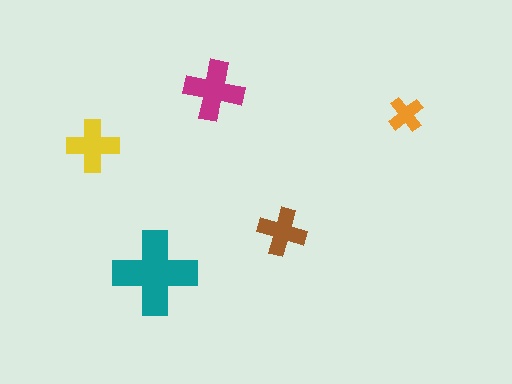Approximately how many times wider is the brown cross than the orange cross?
About 1.5 times wider.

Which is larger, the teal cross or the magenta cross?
The teal one.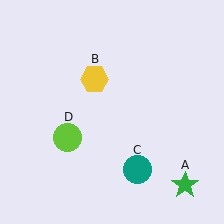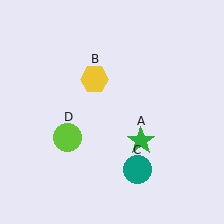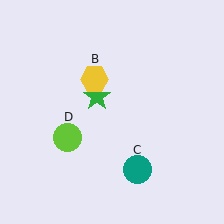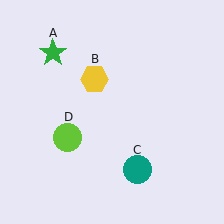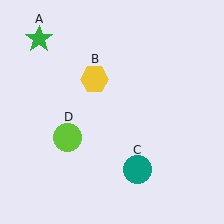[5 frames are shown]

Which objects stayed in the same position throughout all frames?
Yellow hexagon (object B) and teal circle (object C) and lime circle (object D) remained stationary.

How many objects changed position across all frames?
1 object changed position: green star (object A).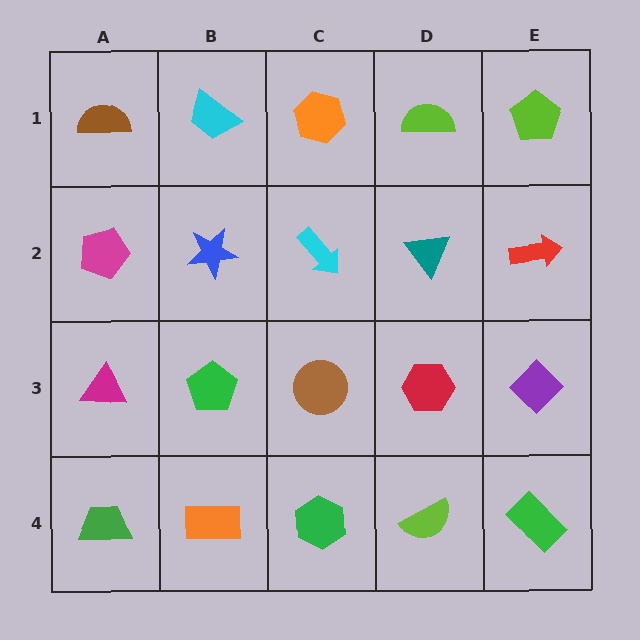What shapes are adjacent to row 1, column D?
A teal triangle (row 2, column D), an orange hexagon (row 1, column C), a lime pentagon (row 1, column E).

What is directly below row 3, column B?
An orange rectangle.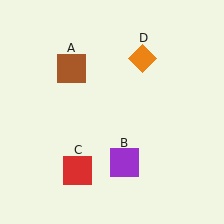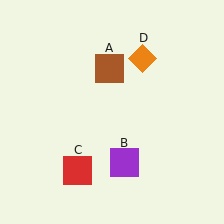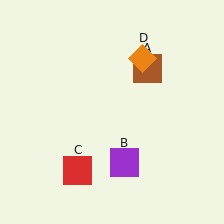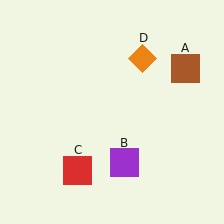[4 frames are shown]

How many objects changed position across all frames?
1 object changed position: brown square (object A).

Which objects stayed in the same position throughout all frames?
Purple square (object B) and red square (object C) and orange diamond (object D) remained stationary.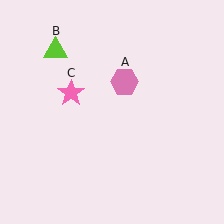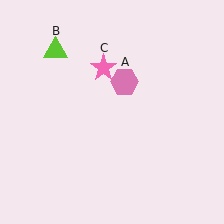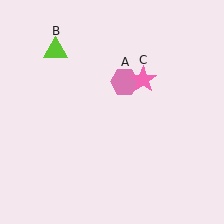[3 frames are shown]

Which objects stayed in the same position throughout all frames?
Pink hexagon (object A) and lime triangle (object B) remained stationary.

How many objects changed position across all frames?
1 object changed position: pink star (object C).